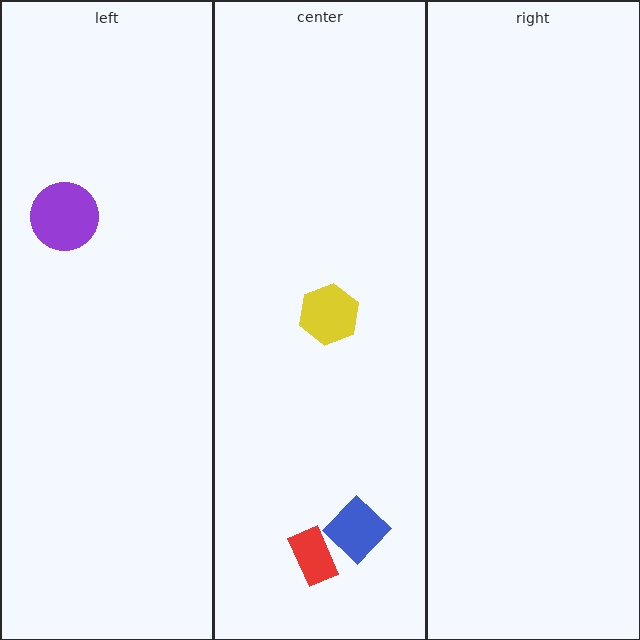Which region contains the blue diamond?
The center region.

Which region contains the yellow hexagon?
The center region.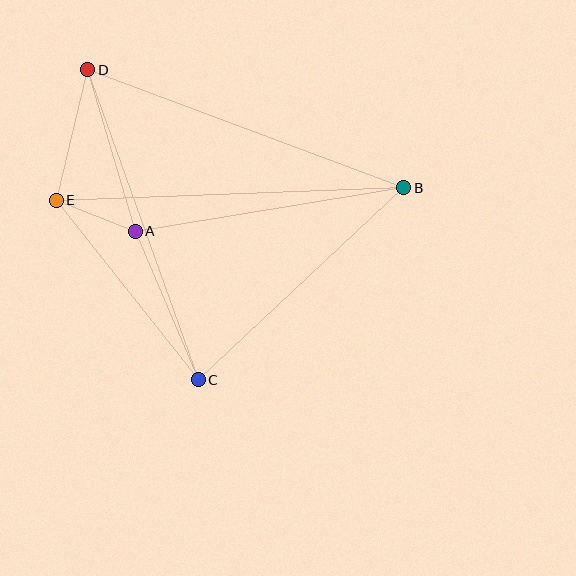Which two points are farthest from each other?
Points B and E are farthest from each other.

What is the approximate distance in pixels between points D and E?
The distance between D and E is approximately 134 pixels.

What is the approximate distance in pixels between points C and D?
The distance between C and D is approximately 329 pixels.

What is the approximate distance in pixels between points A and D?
The distance between A and D is approximately 168 pixels.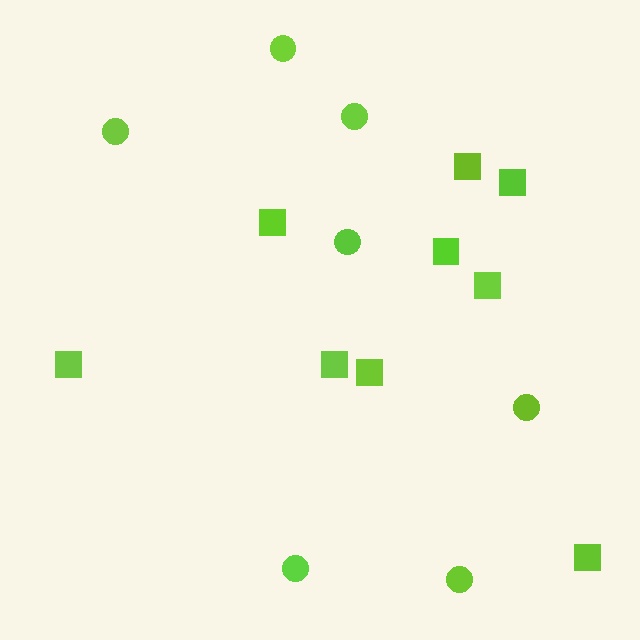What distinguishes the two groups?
There are 2 groups: one group of circles (7) and one group of squares (9).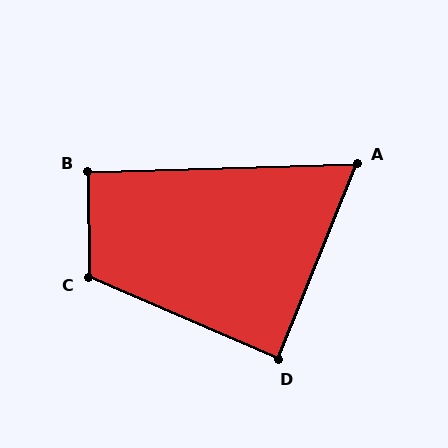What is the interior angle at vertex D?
Approximately 89 degrees (approximately right).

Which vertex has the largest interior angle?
C, at approximately 114 degrees.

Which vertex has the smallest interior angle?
A, at approximately 66 degrees.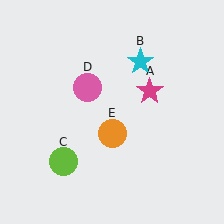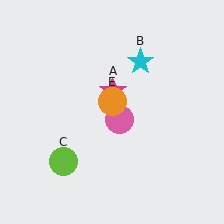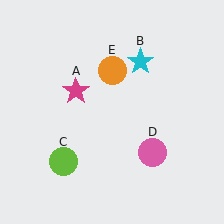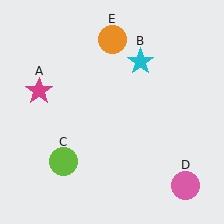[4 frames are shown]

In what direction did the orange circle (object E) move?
The orange circle (object E) moved up.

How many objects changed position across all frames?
3 objects changed position: magenta star (object A), pink circle (object D), orange circle (object E).